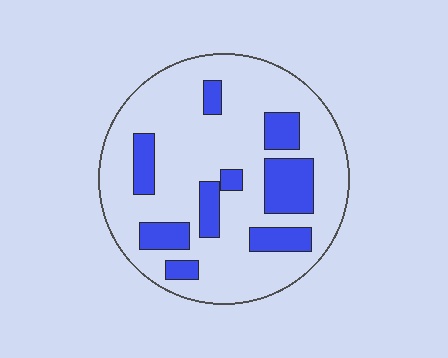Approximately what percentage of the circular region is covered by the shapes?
Approximately 25%.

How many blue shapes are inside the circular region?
9.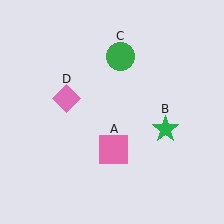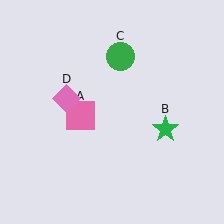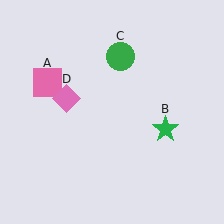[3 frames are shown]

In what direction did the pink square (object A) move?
The pink square (object A) moved up and to the left.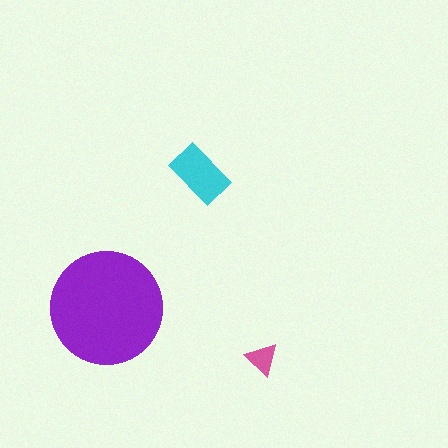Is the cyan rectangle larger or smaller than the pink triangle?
Larger.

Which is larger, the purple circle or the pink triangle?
The purple circle.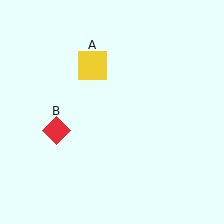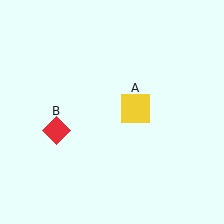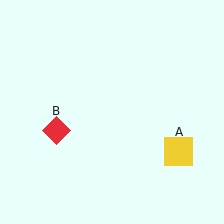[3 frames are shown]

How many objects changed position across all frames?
1 object changed position: yellow square (object A).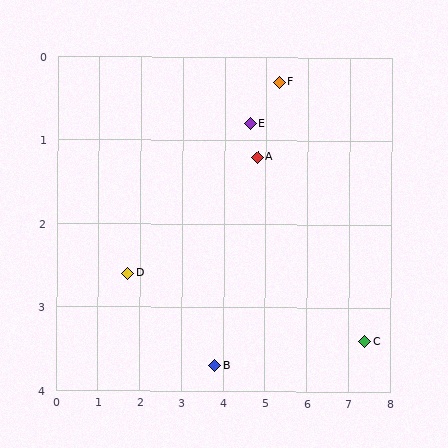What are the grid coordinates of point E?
Point E is at approximately (4.6, 0.8).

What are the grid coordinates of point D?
Point D is at approximately (1.7, 2.6).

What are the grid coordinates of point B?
Point B is at approximately (3.8, 3.7).